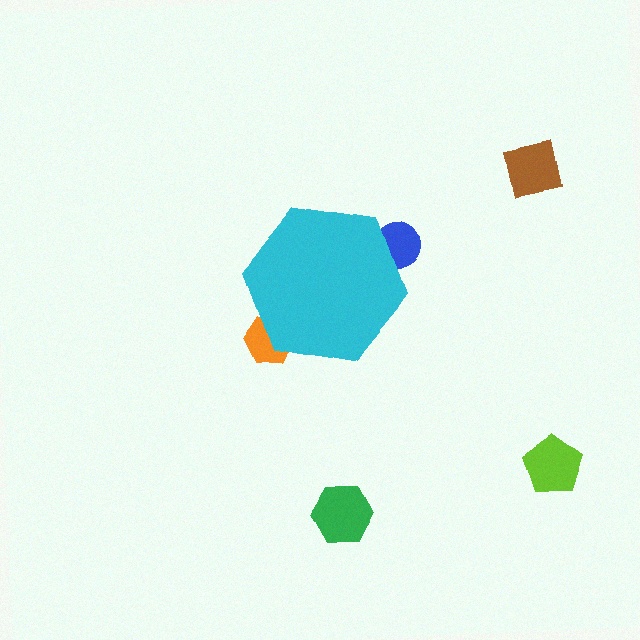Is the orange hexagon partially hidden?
Yes, the orange hexagon is partially hidden behind the cyan hexagon.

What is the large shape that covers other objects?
A cyan hexagon.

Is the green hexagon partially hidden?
No, the green hexagon is fully visible.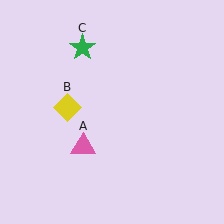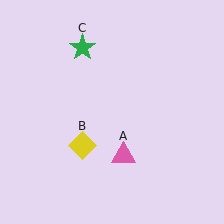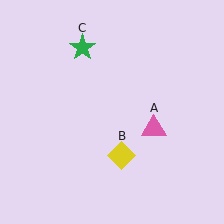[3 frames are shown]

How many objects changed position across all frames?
2 objects changed position: pink triangle (object A), yellow diamond (object B).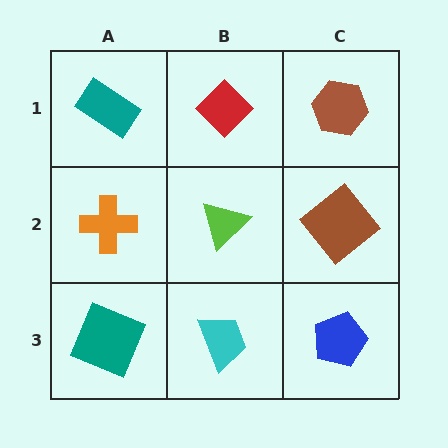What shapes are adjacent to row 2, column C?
A brown hexagon (row 1, column C), a blue pentagon (row 3, column C), a lime triangle (row 2, column B).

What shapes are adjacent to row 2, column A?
A teal rectangle (row 1, column A), a teal square (row 3, column A), a lime triangle (row 2, column B).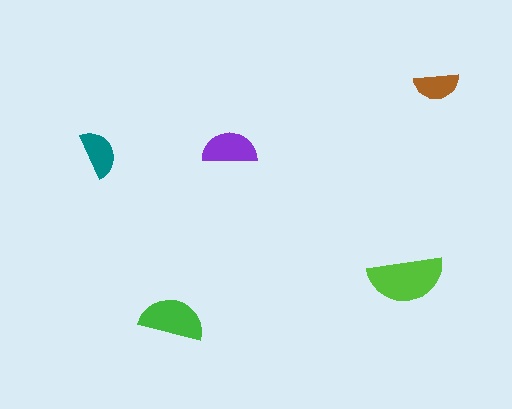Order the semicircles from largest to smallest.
the lime one, the green one, the purple one, the teal one, the brown one.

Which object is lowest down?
The green semicircle is bottommost.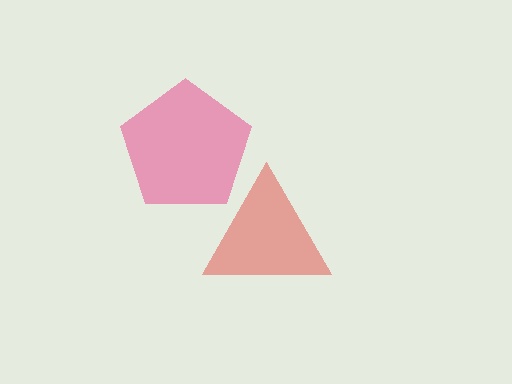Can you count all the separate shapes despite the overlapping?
Yes, there are 2 separate shapes.